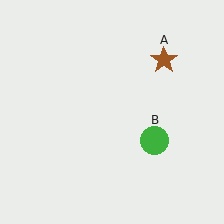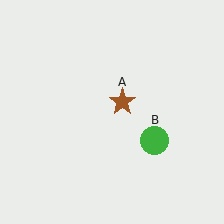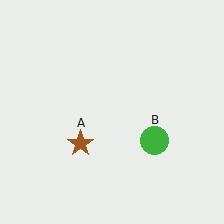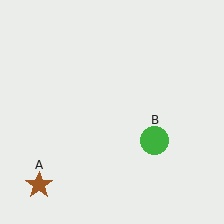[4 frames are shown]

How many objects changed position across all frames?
1 object changed position: brown star (object A).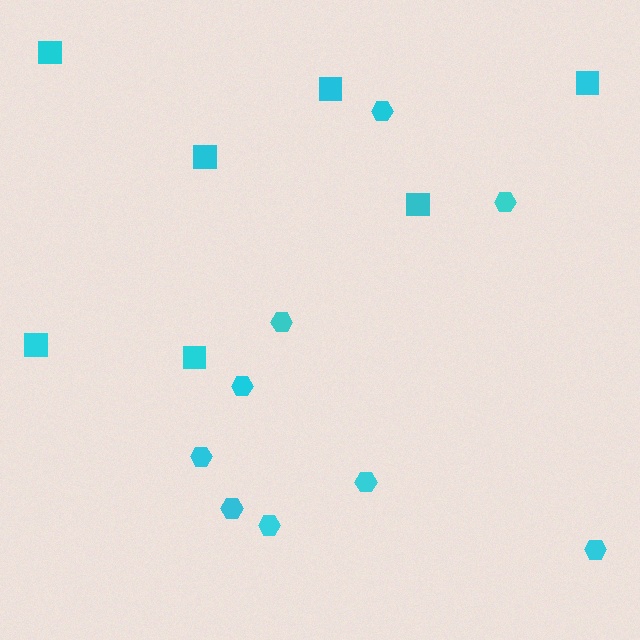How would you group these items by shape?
There are 2 groups: one group of squares (7) and one group of hexagons (9).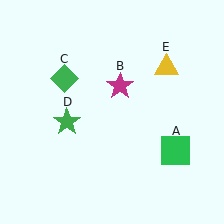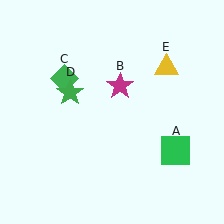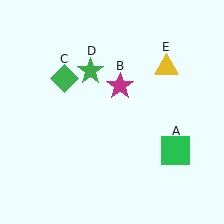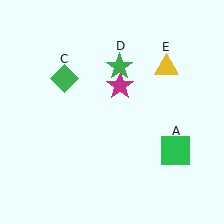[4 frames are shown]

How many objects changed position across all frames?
1 object changed position: green star (object D).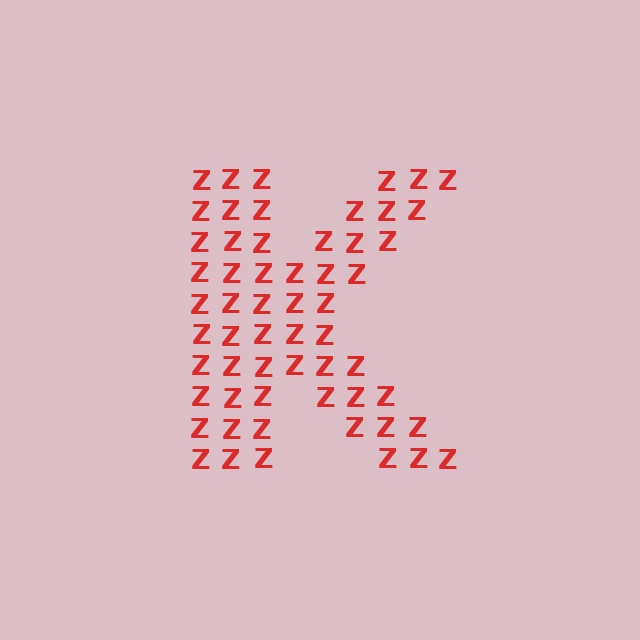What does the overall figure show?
The overall figure shows the letter K.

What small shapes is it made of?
It is made of small letter Z's.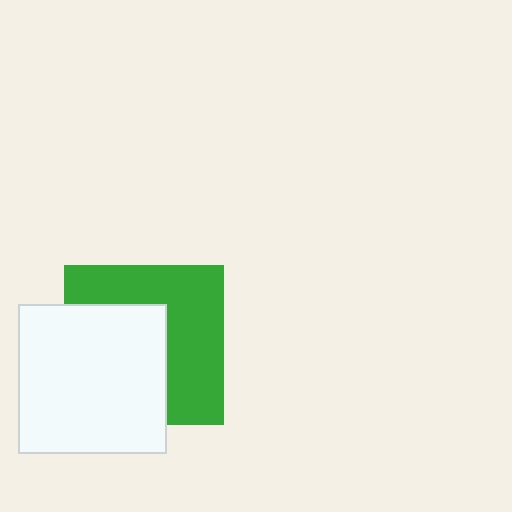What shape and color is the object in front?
The object in front is a white square.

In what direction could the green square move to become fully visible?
The green square could move right. That would shift it out from behind the white square entirely.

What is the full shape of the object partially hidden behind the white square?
The partially hidden object is a green square.